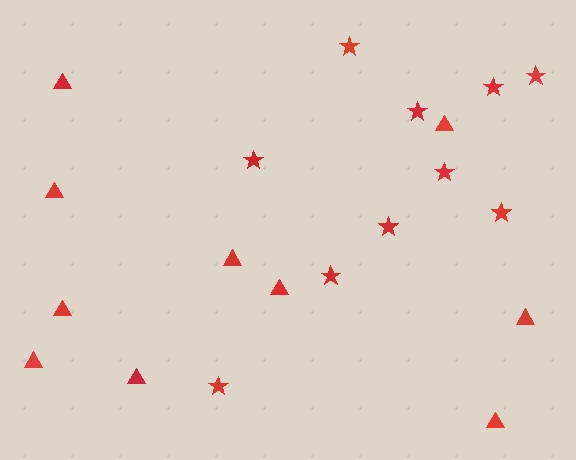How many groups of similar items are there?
There are 2 groups: one group of triangles (10) and one group of stars (10).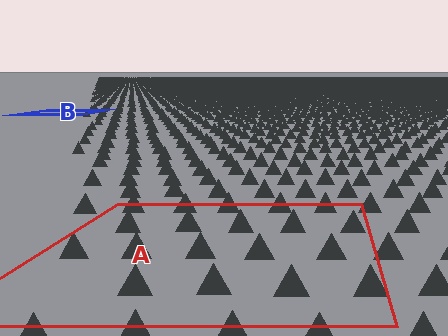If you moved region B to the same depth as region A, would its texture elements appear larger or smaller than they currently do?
They would appear larger. At a closer depth, the same texture elements are projected at a bigger on-screen size.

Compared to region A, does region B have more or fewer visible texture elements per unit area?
Region B has more texture elements per unit area — they are packed more densely because it is farther away.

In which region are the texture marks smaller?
The texture marks are smaller in region B, because it is farther away.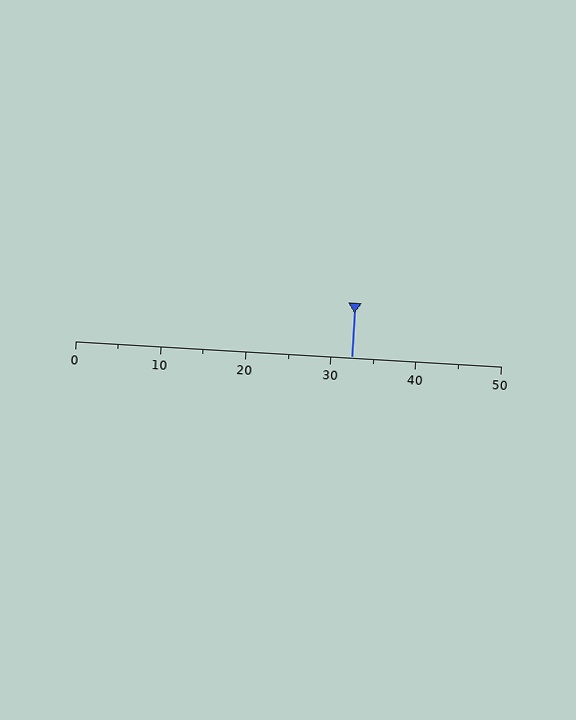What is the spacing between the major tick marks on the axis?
The major ticks are spaced 10 apart.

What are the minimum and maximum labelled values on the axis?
The axis runs from 0 to 50.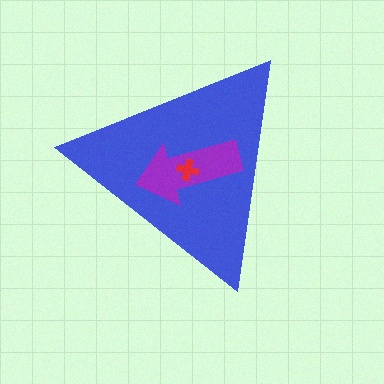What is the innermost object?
The red cross.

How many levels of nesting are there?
3.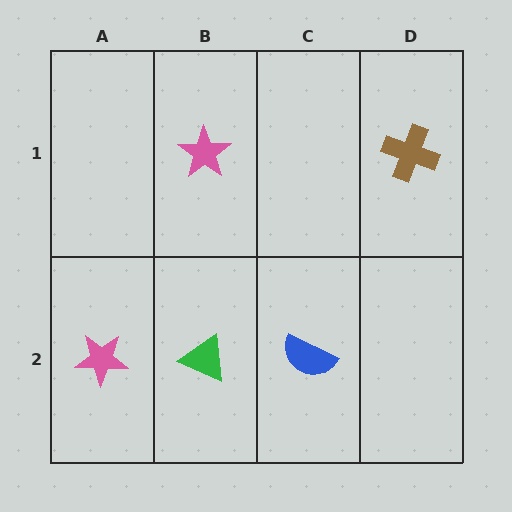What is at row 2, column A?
A pink star.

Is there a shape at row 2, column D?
No, that cell is empty.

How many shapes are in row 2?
3 shapes.